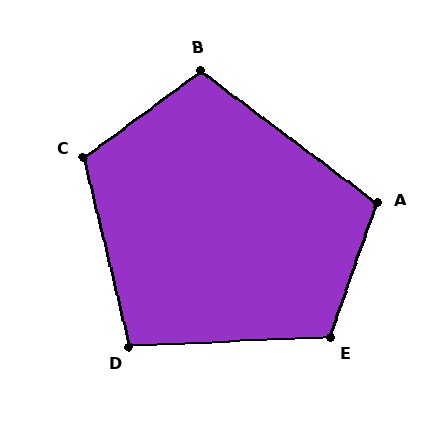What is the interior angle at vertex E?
Approximately 112 degrees (obtuse).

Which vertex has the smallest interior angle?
D, at approximately 101 degrees.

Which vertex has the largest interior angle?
C, at approximately 113 degrees.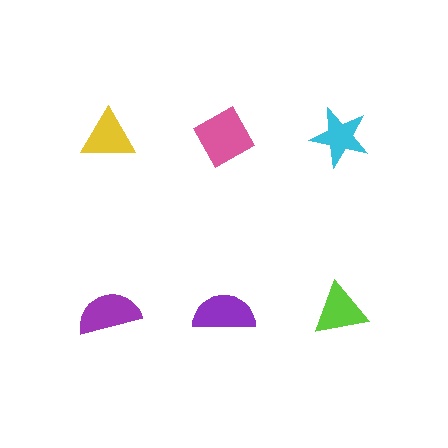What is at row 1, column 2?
A pink diamond.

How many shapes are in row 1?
3 shapes.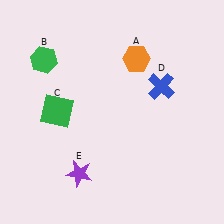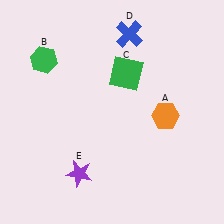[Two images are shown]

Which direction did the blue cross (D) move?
The blue cross (D) moved up.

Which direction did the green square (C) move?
The green square (C) moved right.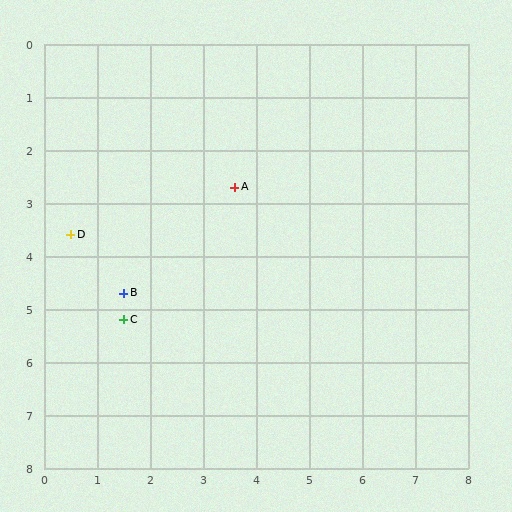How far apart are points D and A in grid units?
Points D and A are about 3.2 grid units apart.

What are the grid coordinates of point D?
Point D is at approximately (0.5, 3.6).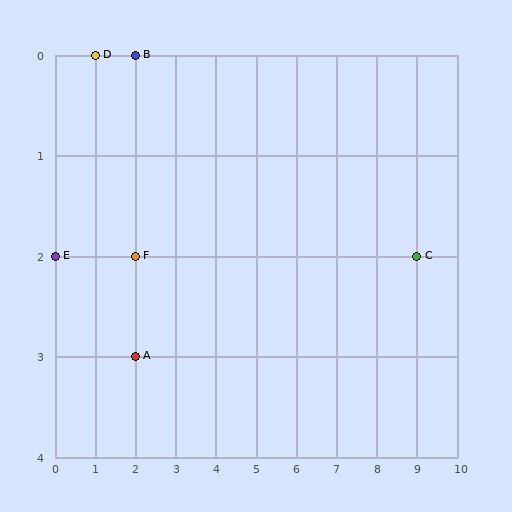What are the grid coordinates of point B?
Point B is at grid coordinates (2, 0).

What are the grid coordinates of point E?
Point E is at grid coordinates (0, 2).